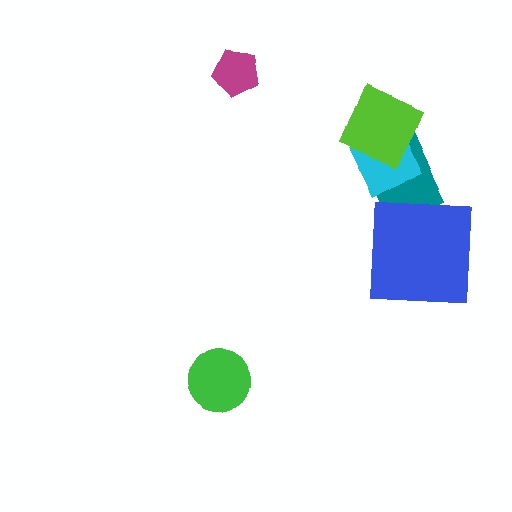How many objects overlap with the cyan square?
2 objects overlap with the cyan square.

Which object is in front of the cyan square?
The lime square is in front of the cyan square.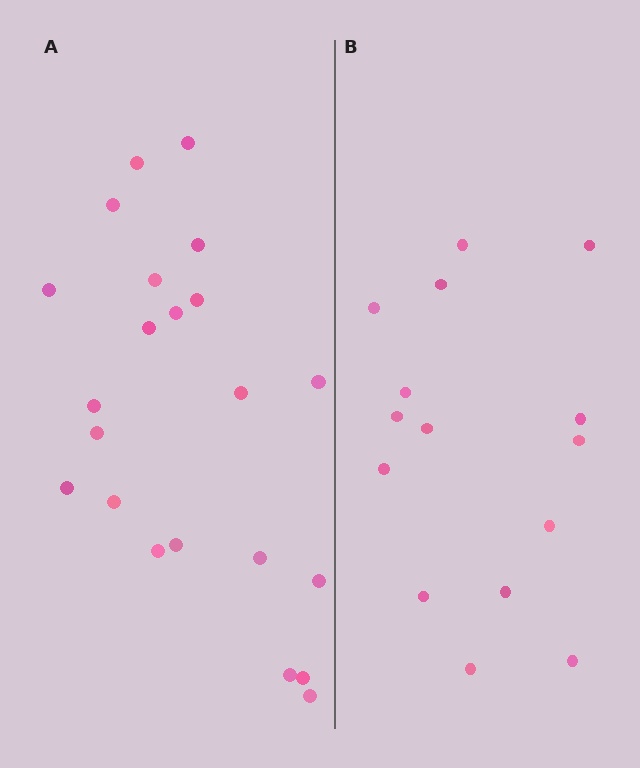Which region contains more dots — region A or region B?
Region A (the left region) has more dots.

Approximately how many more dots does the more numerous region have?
Region A has roughly 8 or so more dots than region B.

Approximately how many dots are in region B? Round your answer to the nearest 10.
About 20 dots. (The exact count is 15, which rounds to 20.)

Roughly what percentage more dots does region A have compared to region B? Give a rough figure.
About 45% more.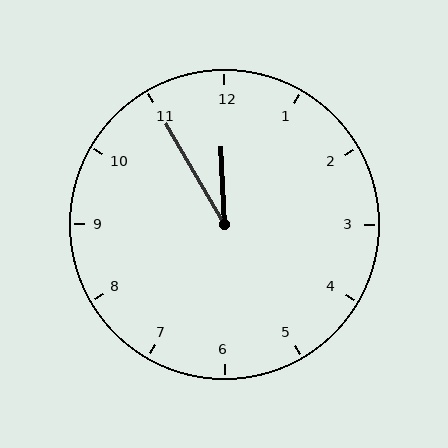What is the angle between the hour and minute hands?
Approximately 28 degrees.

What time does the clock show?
11:55.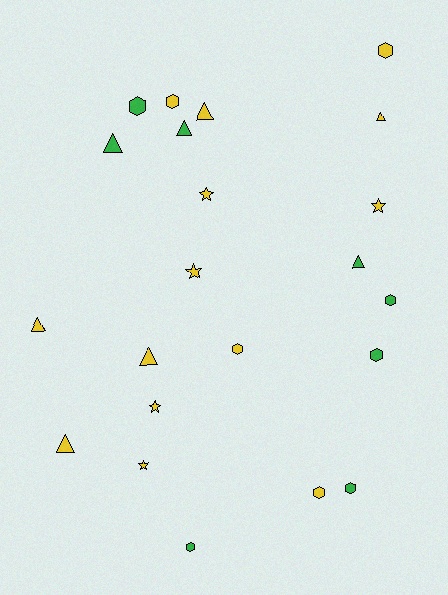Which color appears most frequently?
Yellow, with 14 objects.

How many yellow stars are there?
There are 5 yellow stars.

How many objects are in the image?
There are 22 objects.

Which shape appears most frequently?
Hexagon, with 9 objects.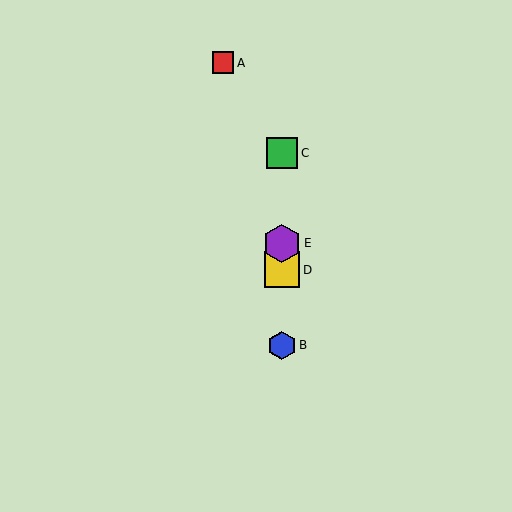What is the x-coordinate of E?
Object E is at x≈282.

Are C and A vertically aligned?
No, C is at x≈282 and A is at x≈223.